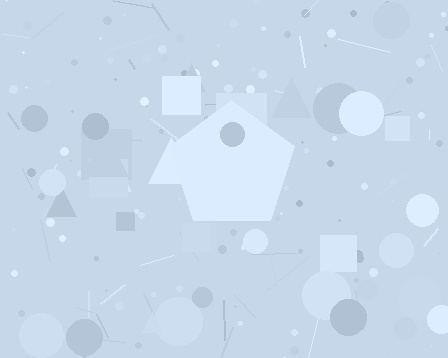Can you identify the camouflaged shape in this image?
The camouflaged shape is a pentagon.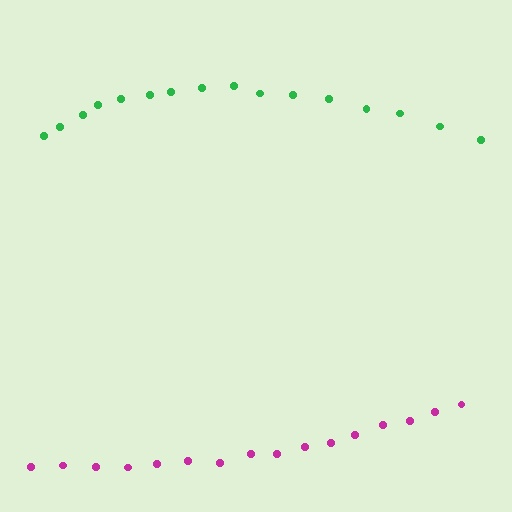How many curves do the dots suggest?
There are 2 distinct paths.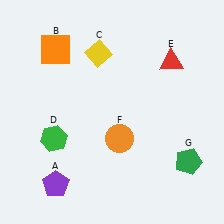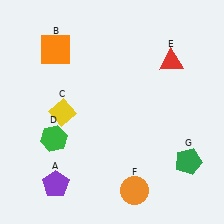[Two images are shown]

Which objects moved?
The objects that moved are: the yellow diamond (C), the orange circle (F).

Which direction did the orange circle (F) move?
The orange circle (F) moved down.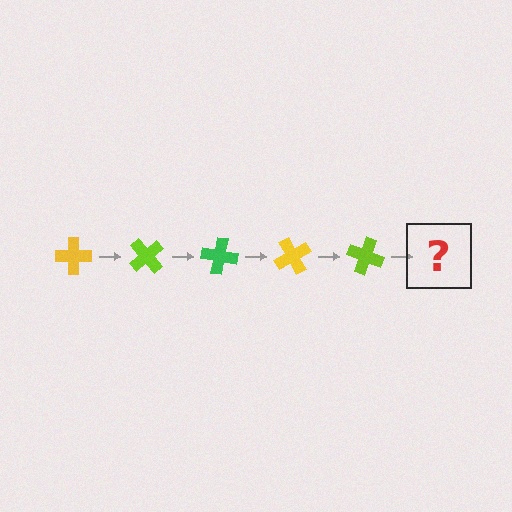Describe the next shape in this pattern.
It should be a green cross, rotated 250 degrees from the start.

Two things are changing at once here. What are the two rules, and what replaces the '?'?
The two rules are that it rotates 50 degrees each step and the color cycles through yellow, lime, and green. The '?' should be a green cross, rotated 250 degrees from the start.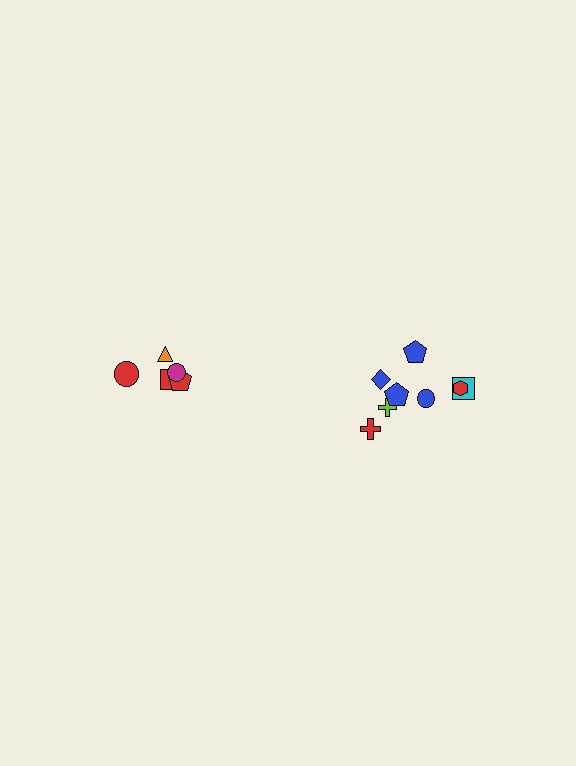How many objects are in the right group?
There are 8 objects.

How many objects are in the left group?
There are 5 objects.